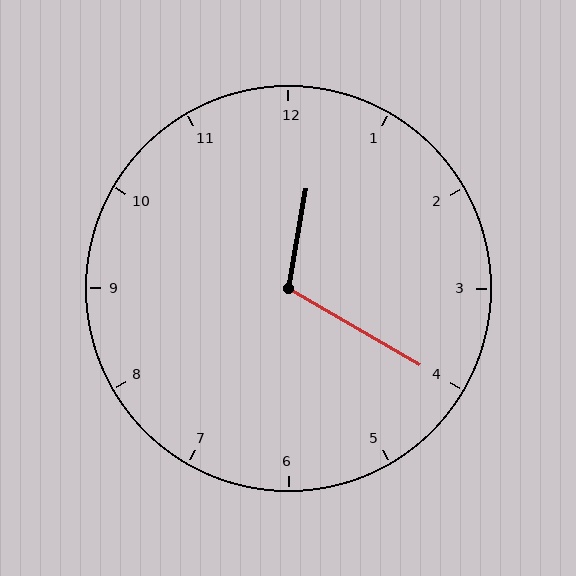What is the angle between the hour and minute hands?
Approximately 110 degrees.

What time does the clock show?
12:20.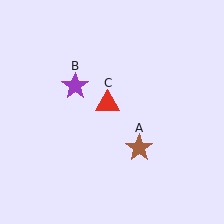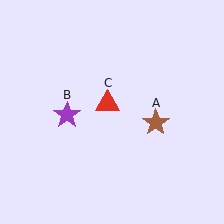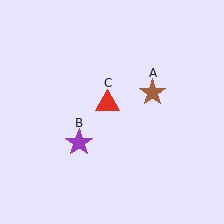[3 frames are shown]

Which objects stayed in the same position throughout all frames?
Red triangle (object C) remained stationary.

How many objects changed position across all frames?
2 objects changed position: brown star (object A), purple star (object B).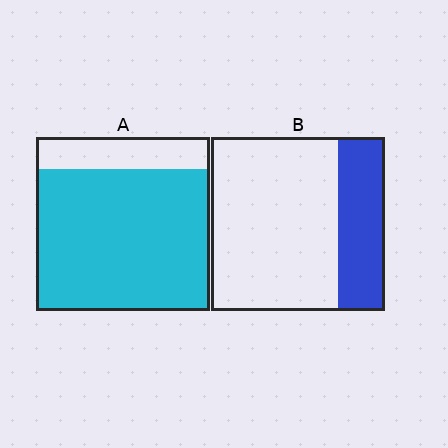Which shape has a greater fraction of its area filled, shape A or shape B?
Shape A.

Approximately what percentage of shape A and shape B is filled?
A is approximately 80% and B is approximately 25%.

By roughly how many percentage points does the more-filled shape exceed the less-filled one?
By roughly 55 percentage points (A over B).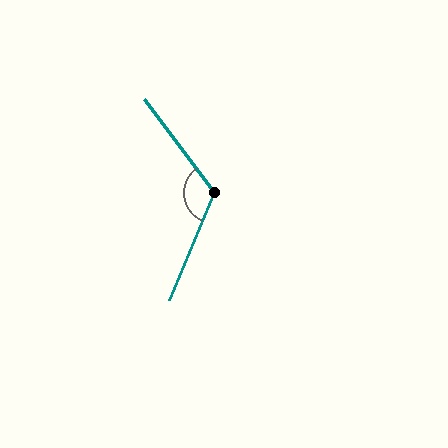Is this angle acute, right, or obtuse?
It is obtuse.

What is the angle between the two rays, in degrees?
Approximately 121 degrees.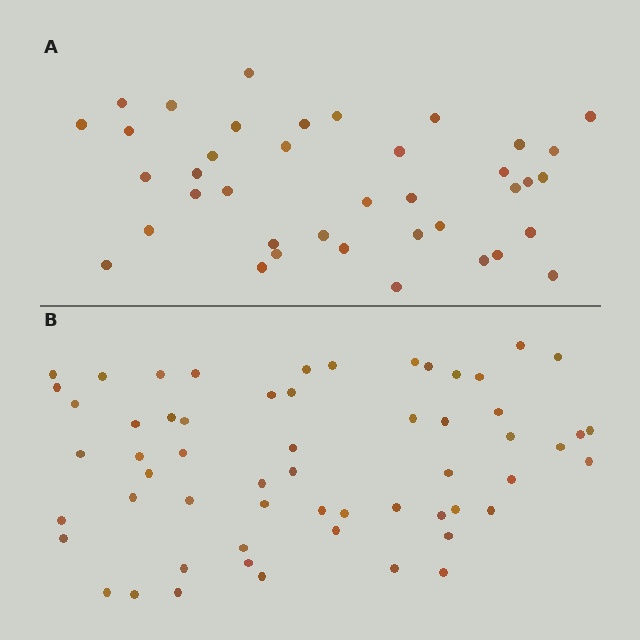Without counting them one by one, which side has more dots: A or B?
Region B (the bottom region) has more dots.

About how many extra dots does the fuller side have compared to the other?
Region B has approximately 20 more dots than region A.